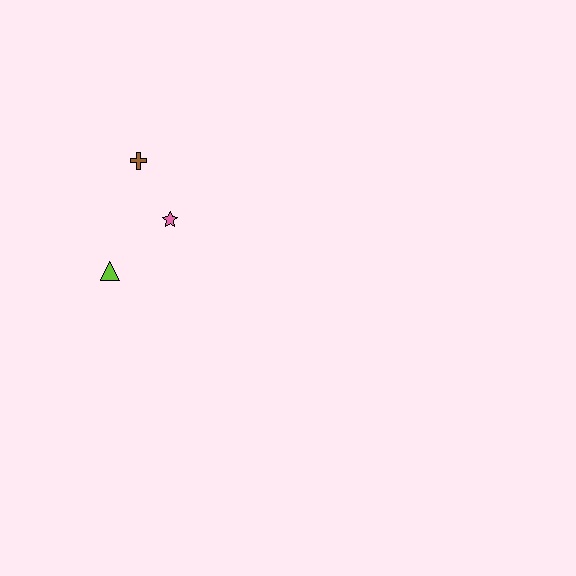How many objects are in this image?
There are 3 objects.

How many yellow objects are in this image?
There are no yellow objects.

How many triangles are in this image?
There is 1 triangle.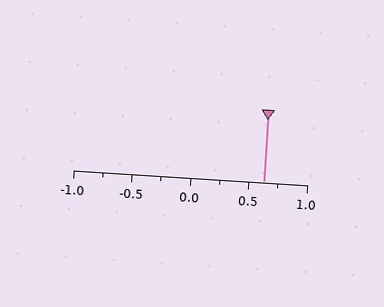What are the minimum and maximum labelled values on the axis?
The axis runs from -1.0 to 1.0.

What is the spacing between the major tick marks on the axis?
The major ticks are spaced 0.5 apart.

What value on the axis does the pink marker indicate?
The marker indicates approximately 0.62.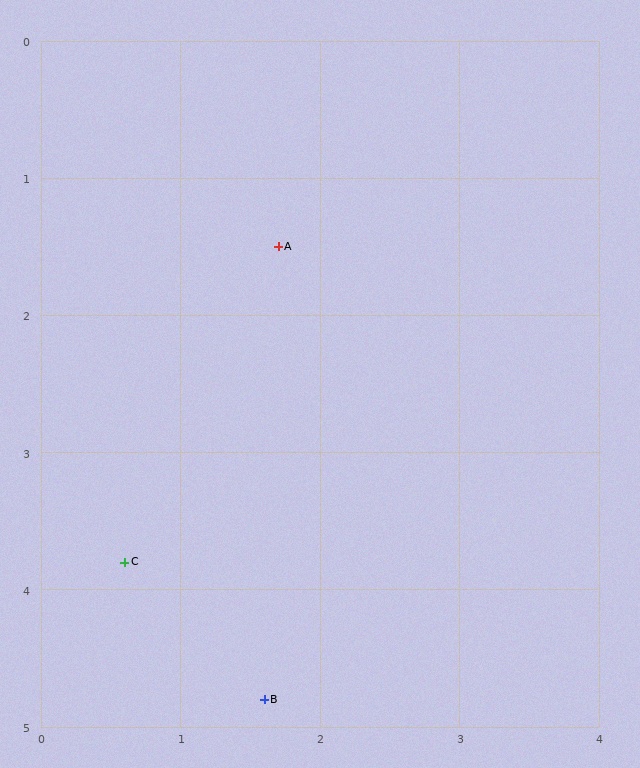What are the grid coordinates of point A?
Point A is at approximately (1.7, 1.5).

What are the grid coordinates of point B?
Point B is at approximately (1.6, 4.8).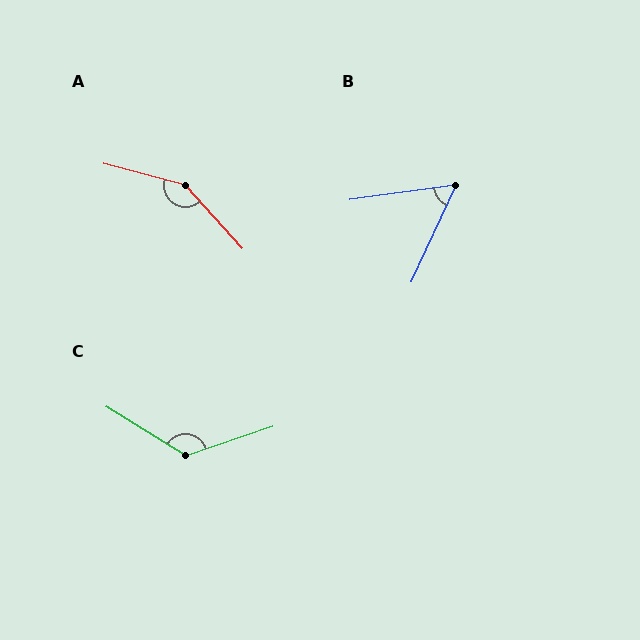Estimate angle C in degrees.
Approximately 130 degrees.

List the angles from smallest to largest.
B (57°), C (130°), A (147°).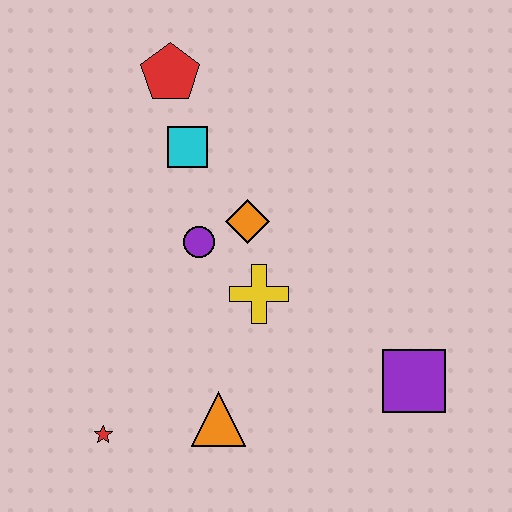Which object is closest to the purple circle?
The orange diamond is closest to the purple circle.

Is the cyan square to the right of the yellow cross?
No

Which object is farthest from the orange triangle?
The red pentagon is farthest from the orange triangle.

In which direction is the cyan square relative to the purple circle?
The cyan square is above the purple circle.